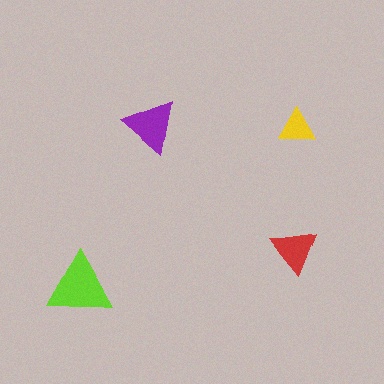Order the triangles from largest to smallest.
the lime one, the purple one, the red one, the yellow one.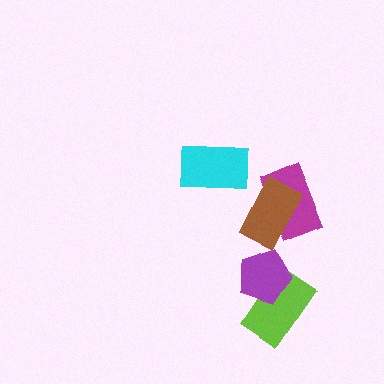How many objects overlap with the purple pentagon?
1 object overlaps with the purple pentagon.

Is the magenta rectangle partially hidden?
Yes, it is partially covered by another shape.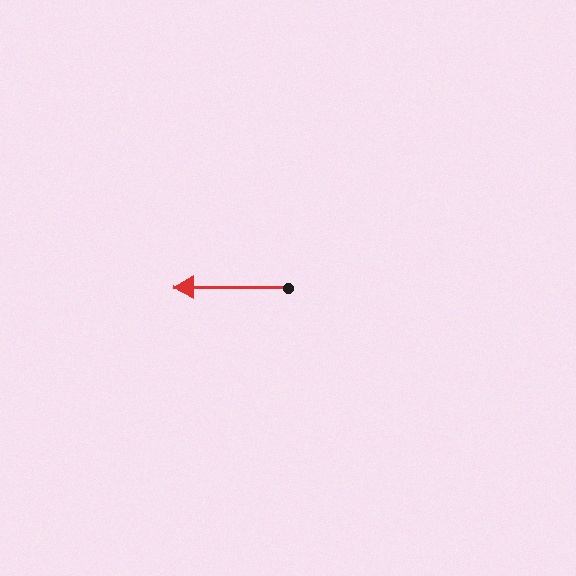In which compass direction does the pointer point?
West.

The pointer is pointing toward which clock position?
Roughly 9 o'clock.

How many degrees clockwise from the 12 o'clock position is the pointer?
Approximately 270 degrees.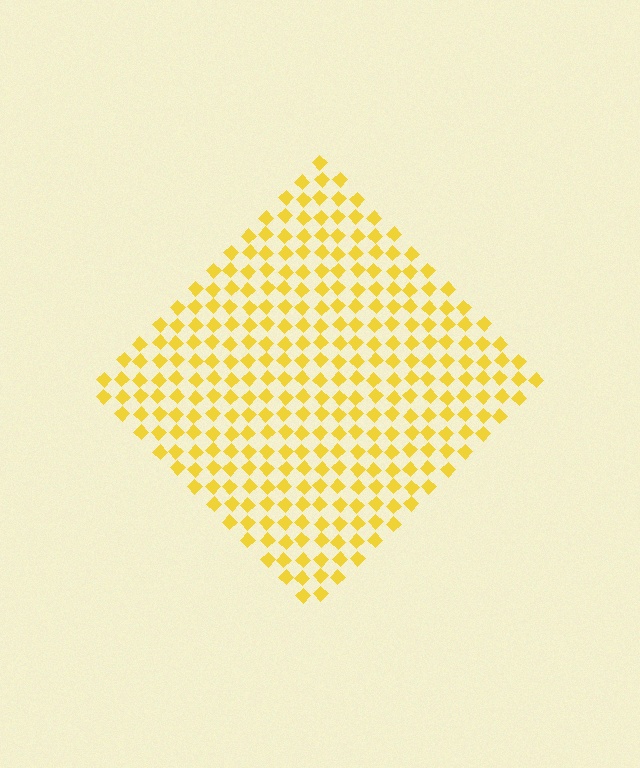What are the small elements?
The small elements are diamonds.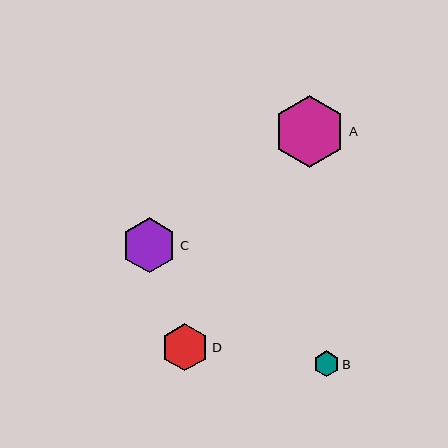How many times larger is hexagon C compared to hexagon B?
Hexagon C is approximately 2.1 times the size of hexagon B.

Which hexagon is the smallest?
Hexagon B is the smallest with a size of approximately 26 pixels.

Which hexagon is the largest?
Hexagon A is the largest with a size of approximately 72 pixels.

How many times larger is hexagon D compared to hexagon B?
Hexagon D is approximately 1.9 times the size of hexagon B.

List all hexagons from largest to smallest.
From largest to smallest: A, C, D, B.